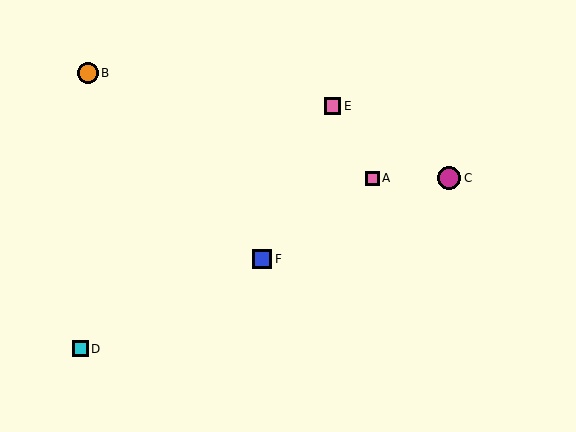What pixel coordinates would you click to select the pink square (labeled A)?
Click at (373, 178) to select the pink square A.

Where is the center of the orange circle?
The center of the orange circle is at (88, 73).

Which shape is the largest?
The magenta circle (labeled C) is the largest.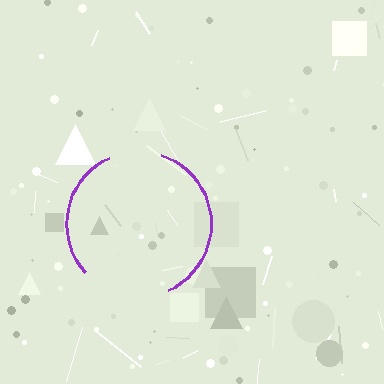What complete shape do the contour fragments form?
The contour fragments form a circle.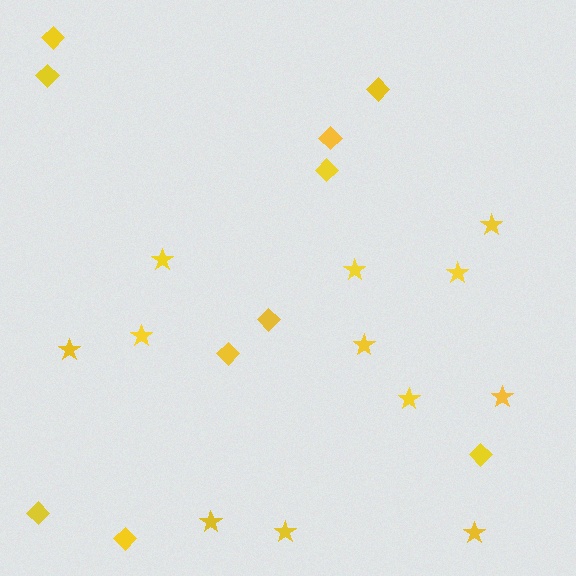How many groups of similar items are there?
There are 2 groups: one group of diamonds (10) and one group of stars (12).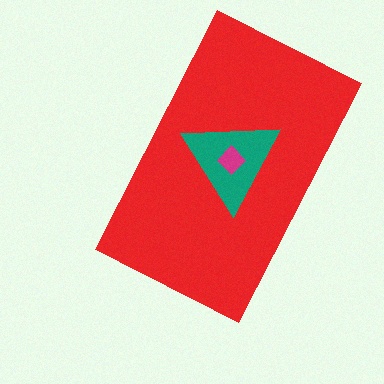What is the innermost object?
The magenta diamond.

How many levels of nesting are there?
3.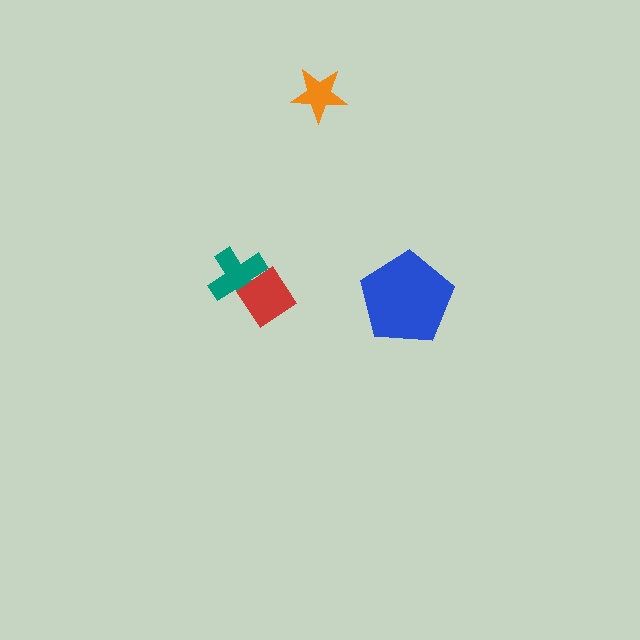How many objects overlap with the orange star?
0 objects overlap with the orange star.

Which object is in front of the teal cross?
The red diamond is in front of the teal cross.